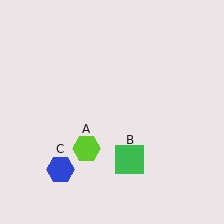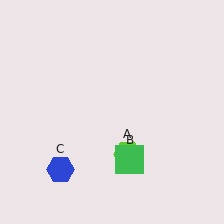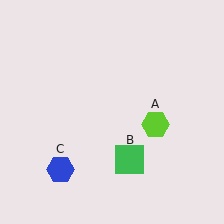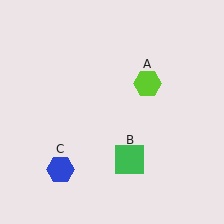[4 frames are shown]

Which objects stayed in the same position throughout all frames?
Green square (object B) and blue hexagon (object C) remained stationary.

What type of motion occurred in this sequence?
The lime hexagon (object A) rotated counterclockwise around the center of the scene.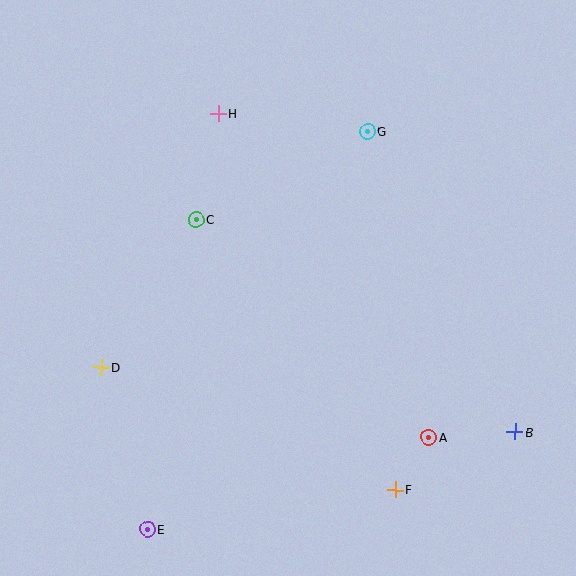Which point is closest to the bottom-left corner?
Point E is closest to the bottom-left corner.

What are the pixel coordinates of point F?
Point F is at (395, 490).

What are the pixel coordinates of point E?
Point E is at (148, 529).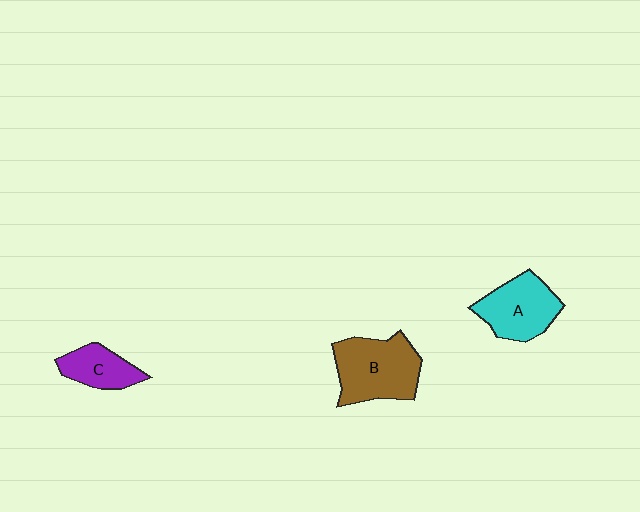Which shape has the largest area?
Shape B (brown).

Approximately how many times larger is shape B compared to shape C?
Approximately 1.8 times.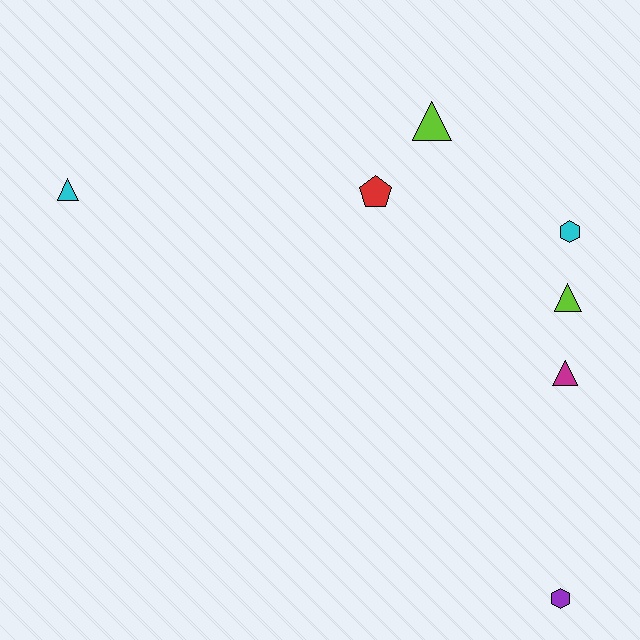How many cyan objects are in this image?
There are 2 cyan objects.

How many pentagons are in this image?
There is 1 pentagon.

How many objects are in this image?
There are 7 objects.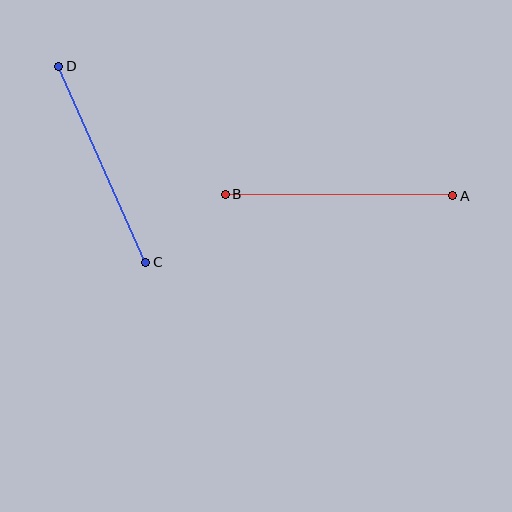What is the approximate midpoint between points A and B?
The midpoint is at approximately (339, 195) pixels.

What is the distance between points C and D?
The distance is approximately 214 pixels.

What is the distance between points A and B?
The distance is approximately 228 pixels.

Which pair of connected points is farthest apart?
Points A and B are farthest apart.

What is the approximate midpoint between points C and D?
The midpoint is at approximately (102, 164) pixels.